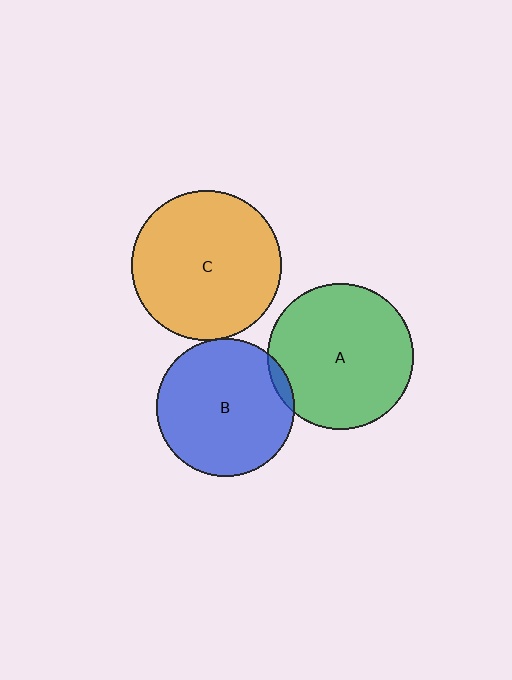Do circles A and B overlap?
Yes.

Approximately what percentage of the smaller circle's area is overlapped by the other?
Approximately 5%.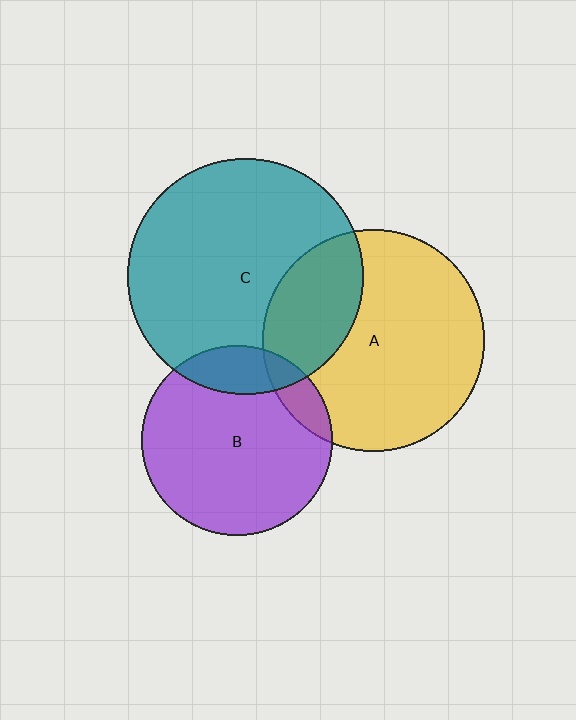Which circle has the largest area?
Circle C (teal).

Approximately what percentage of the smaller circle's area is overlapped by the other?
Approximately 15%.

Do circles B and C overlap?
Yes.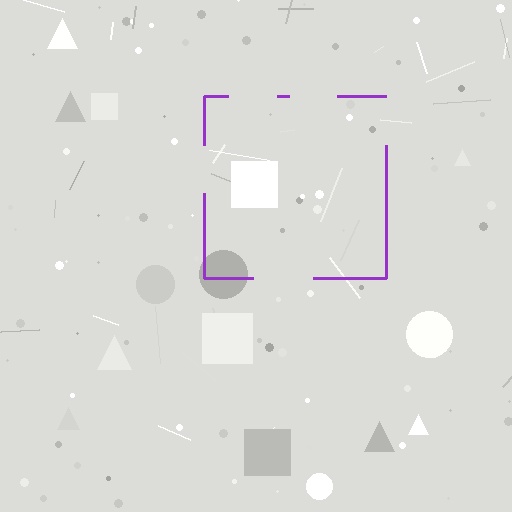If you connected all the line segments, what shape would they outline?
They would outline a square.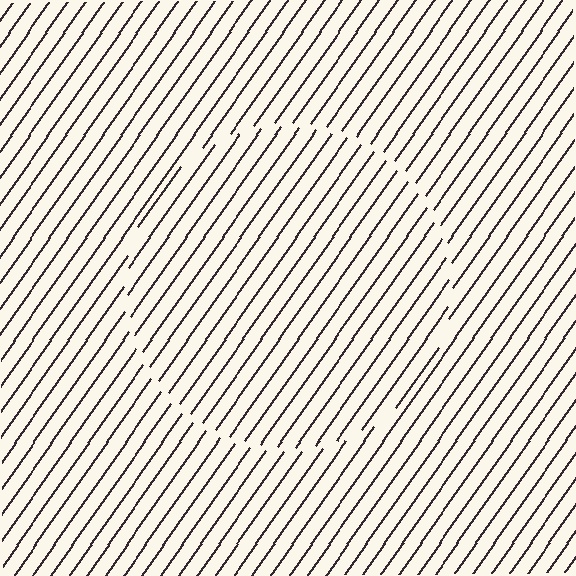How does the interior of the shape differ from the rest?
The interior of the shape contains the same grating, shifted by half a period — the contour is defined by the phase discontinuity where line-ends from the inner and outer gratings abut.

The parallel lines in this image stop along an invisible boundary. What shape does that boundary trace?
An illusory circle. The interior of the shape contains the same grating, shifted by half a period — the contour is defined by the phase discontinuity where line-ends from the inner and outer gratings abut.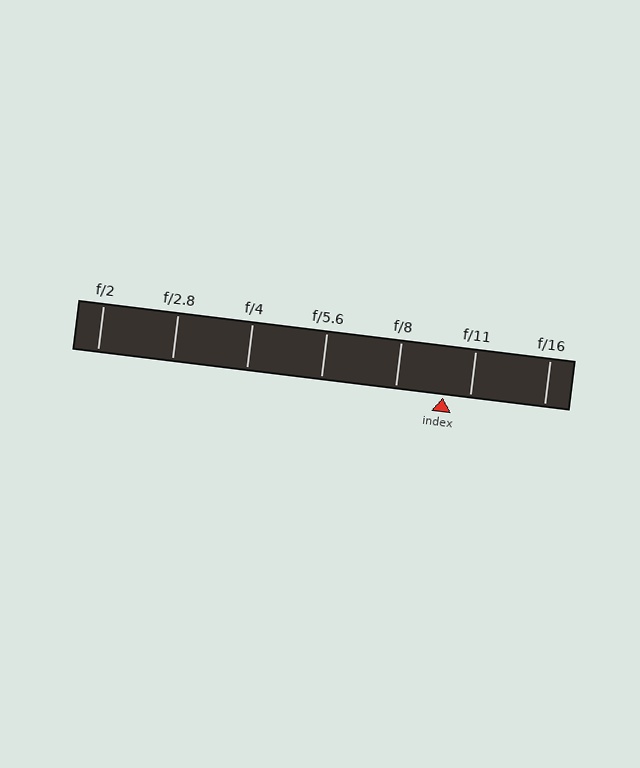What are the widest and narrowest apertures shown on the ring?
The widest aperture shown is f/2 and the narrowest is f/16.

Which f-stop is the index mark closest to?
The index mark is closest to f/11.